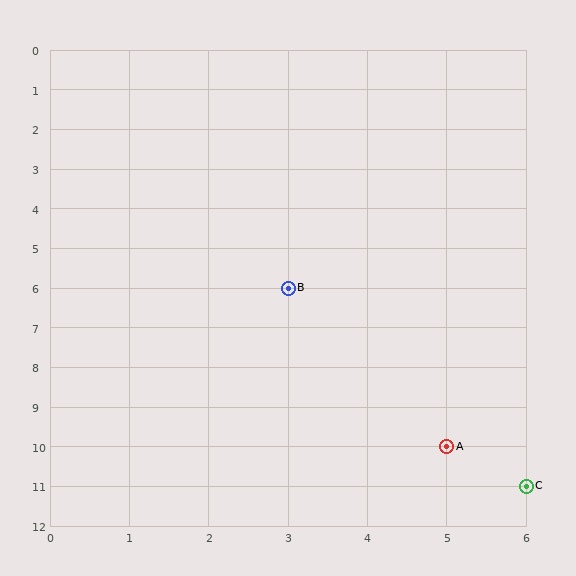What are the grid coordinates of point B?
Point B is at grid coordinates (3, 6).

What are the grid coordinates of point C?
Point C is at grid coordinates (6, 11).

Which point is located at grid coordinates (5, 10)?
Point A is at (5, 10).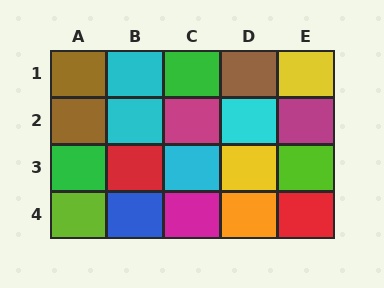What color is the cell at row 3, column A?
Green.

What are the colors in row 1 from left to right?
Brown, cyan, green, brown, yellow.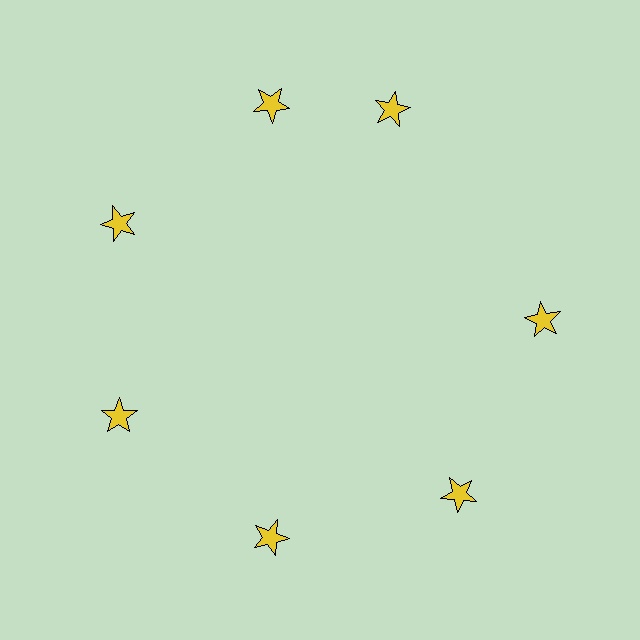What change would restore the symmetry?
The symmetry would be restored by rotating it back into even spacing with its neighbors so that all 7 stars sit at equal angles and equal distance from the center.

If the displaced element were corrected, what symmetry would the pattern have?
It would have 7-fold rotational symmetry — the pattern would map onto itself every 51 degrees.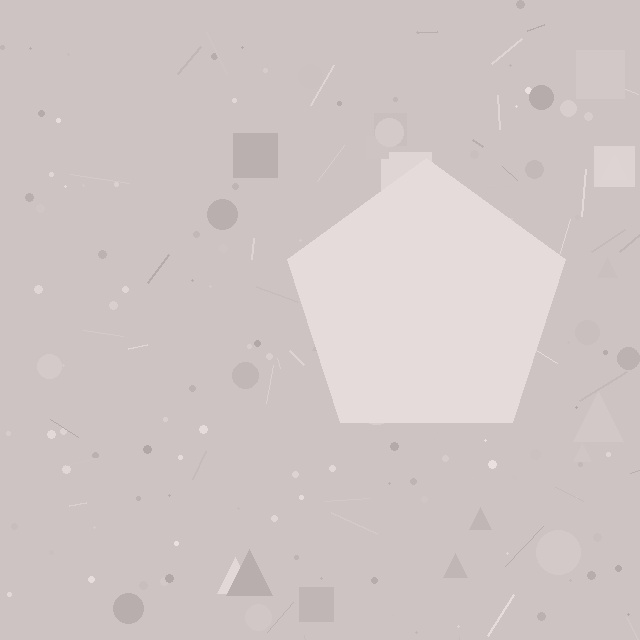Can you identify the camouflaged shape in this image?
The camouflaged shape is a pentagon.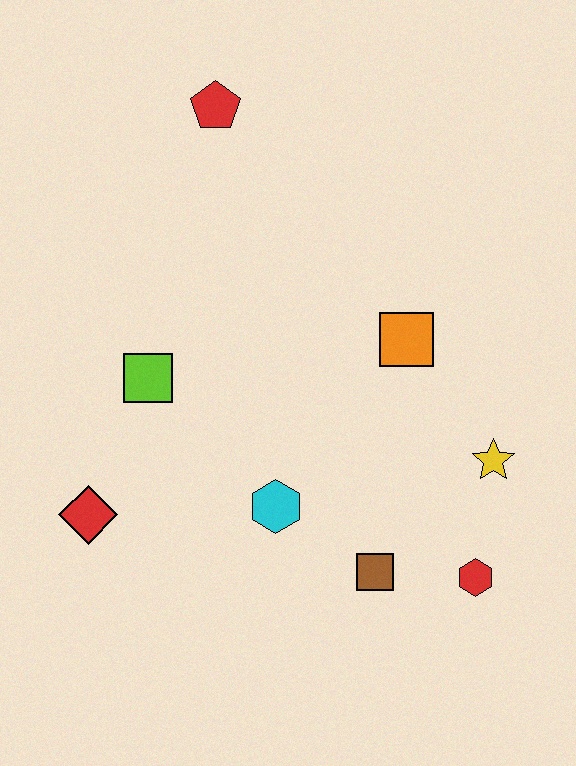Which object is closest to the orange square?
The yellow star is closest to the orange square.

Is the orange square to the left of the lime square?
No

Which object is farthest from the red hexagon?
The red pentagon is farthest from the red hexagon.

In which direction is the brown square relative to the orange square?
The brown square is below the orange square.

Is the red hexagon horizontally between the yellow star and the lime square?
Yes